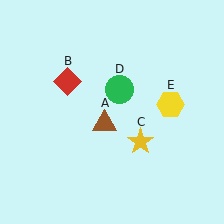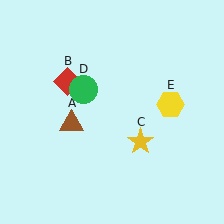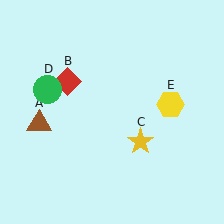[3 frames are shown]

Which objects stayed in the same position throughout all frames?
Red diamond (object B) and yellow star (object C) and yellow hexagon (object E) remained stationary.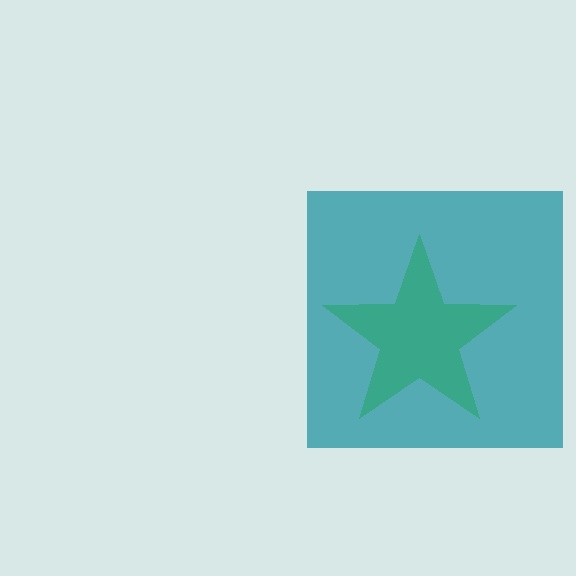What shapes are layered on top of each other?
The layered shapes are: a lime star, a teal square.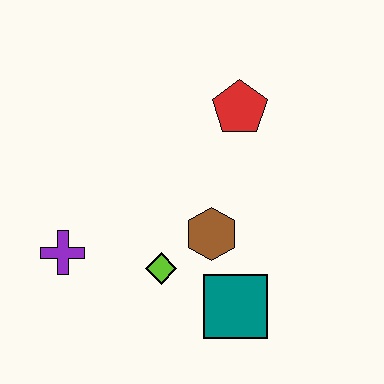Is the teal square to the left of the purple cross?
No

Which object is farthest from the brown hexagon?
The purple cross is farthest from the brown hexagon.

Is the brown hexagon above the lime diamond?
Yes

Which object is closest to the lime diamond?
The brown hexagon is closest to the lime diamond.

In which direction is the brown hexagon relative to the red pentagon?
The brown hexagon is below the red pentagon.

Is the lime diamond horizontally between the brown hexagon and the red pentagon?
No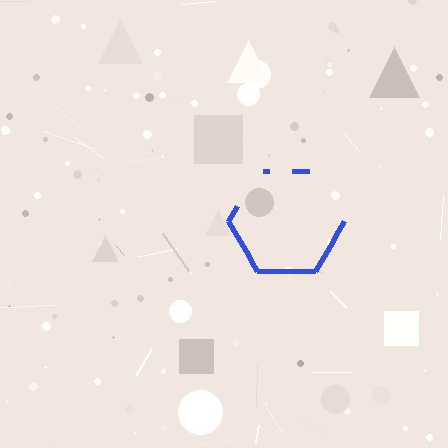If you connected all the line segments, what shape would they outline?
They would outline a hexagon.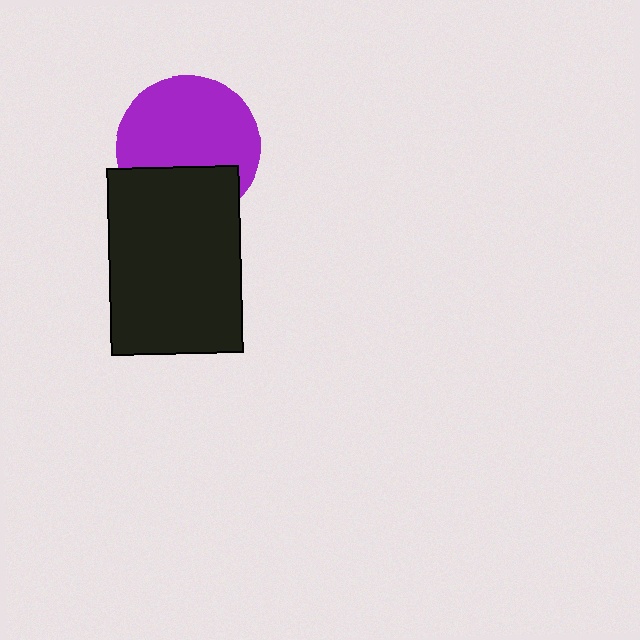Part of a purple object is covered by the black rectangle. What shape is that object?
It is a circle.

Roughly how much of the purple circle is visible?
Most of it is visible (roughly 69%).